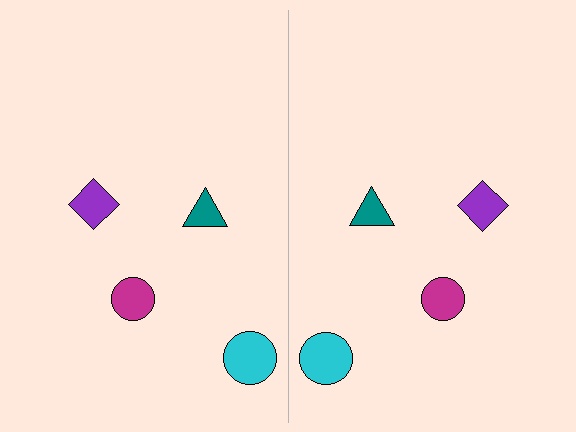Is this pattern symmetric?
Yes, this pattern has bilateral (reflection) symmetry.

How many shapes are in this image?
There are 8 shapes in this image.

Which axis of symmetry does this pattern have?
The pattern has a vertical axis of symmetry running through the center of the image.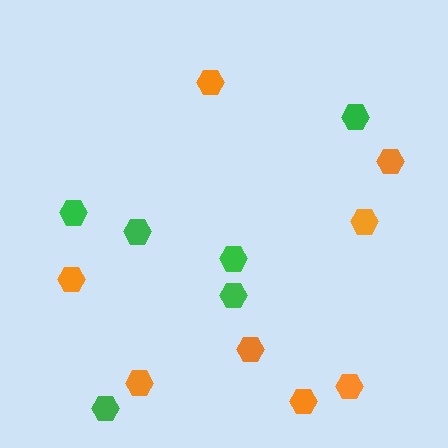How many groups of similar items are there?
There are 2 groups: one group of orange hexagons (8) and one group of green hexagons (6).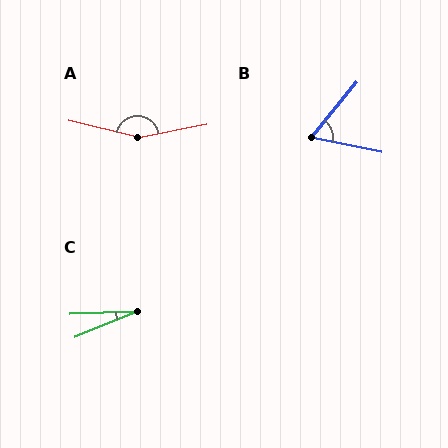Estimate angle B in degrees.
Approximately 62 degrees.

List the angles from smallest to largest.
C (20°), B (62°), A (156°).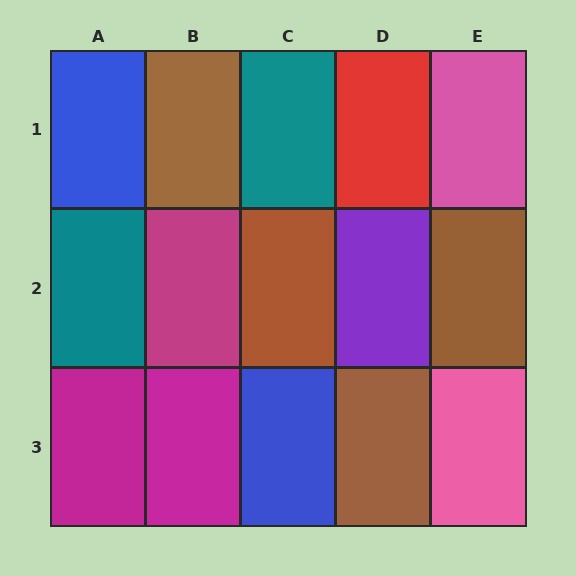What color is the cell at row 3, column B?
Magenta.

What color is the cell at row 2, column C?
Brown.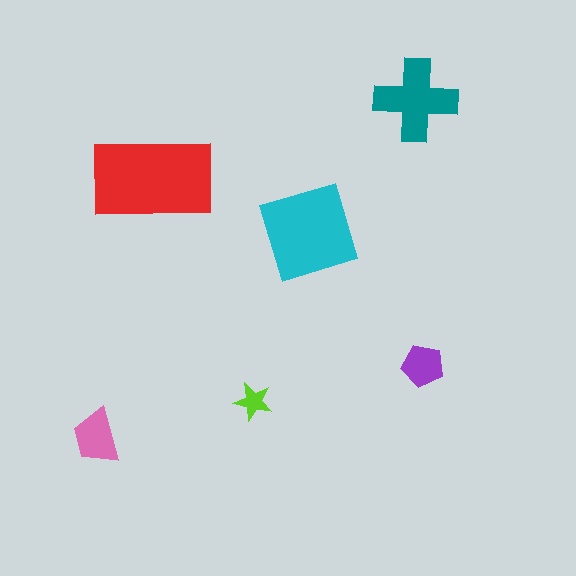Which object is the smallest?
The lime star.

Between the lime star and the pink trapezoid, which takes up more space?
The pink trapezoid.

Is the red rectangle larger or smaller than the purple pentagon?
Larger.